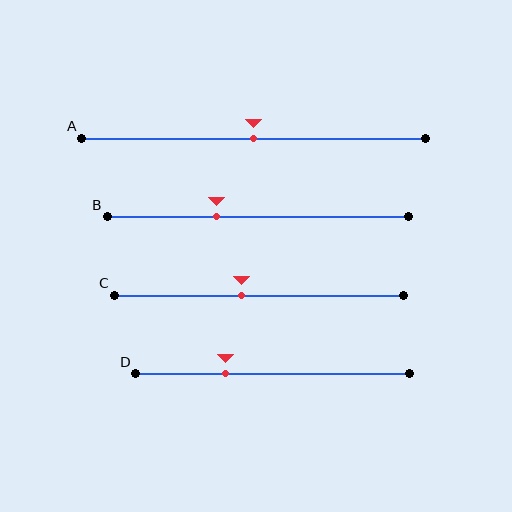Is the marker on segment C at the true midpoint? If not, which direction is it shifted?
No, the marker on segment C is shifted to the left by about 6% of the segment length.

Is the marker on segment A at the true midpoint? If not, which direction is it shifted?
Yes, the marker on segment A is at the true midpoint.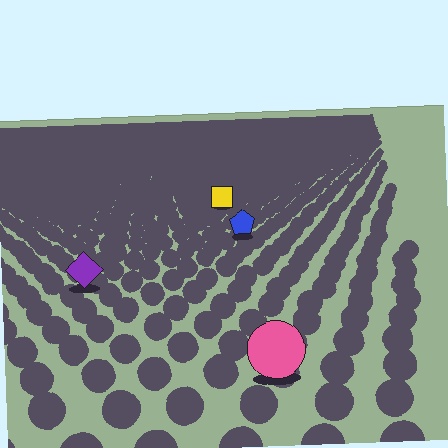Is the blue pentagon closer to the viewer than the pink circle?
No. The pink circle is closer — you can tell from the texture gradient: the ground texture is coarser near it.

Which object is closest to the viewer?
The pink circle is closest. The texture marks near it are larger and more spread out.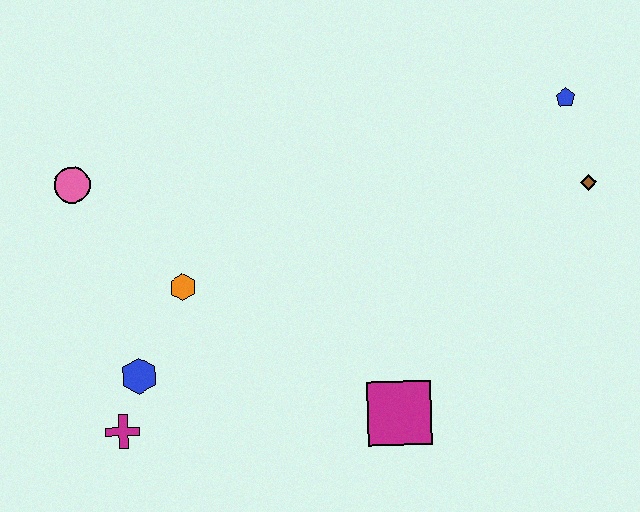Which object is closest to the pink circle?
The orange hexagon is closest to the pink circle.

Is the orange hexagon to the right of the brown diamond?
No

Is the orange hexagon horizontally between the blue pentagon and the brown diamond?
No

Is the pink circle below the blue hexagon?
No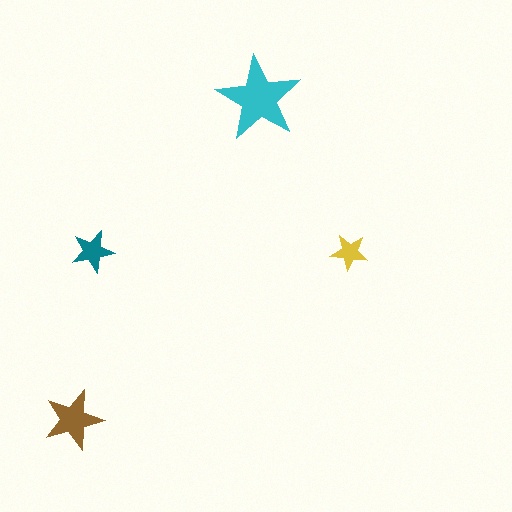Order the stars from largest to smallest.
the cyan one, the brown one, the teal one, the yellow one.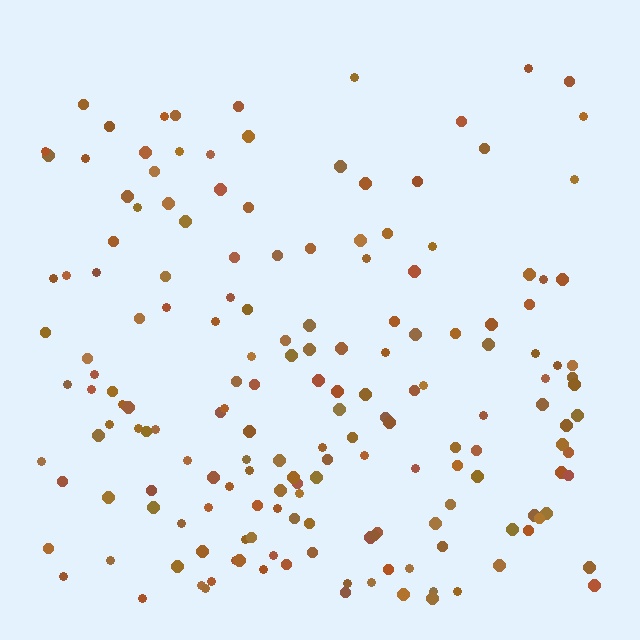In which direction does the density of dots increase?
From top to bottom, with the bottom side densest.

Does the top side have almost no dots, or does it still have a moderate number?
Still a moderate number, just noticeably fewer than the bottom.